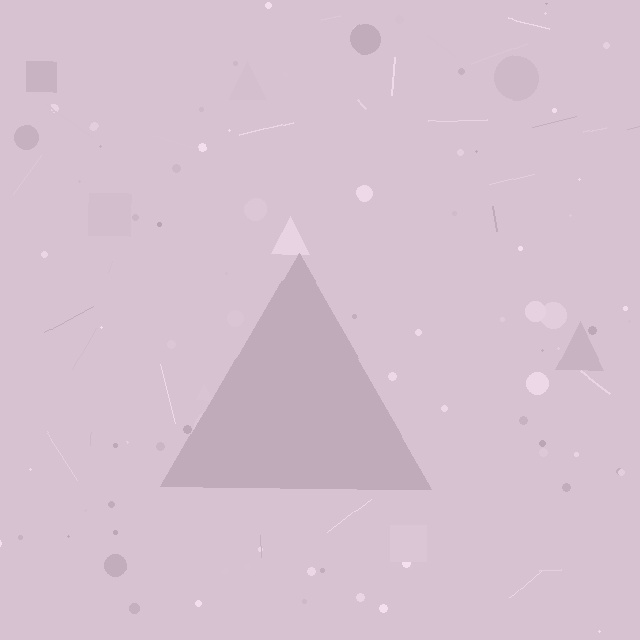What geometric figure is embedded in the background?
A triangle is embedded in the background.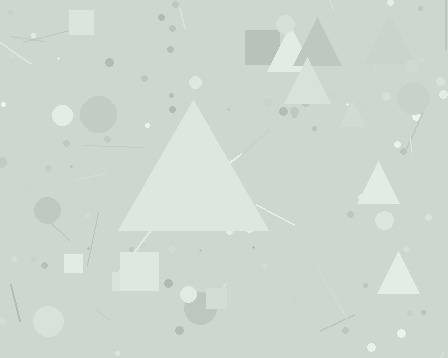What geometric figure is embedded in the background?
A triangle is embedded in the background.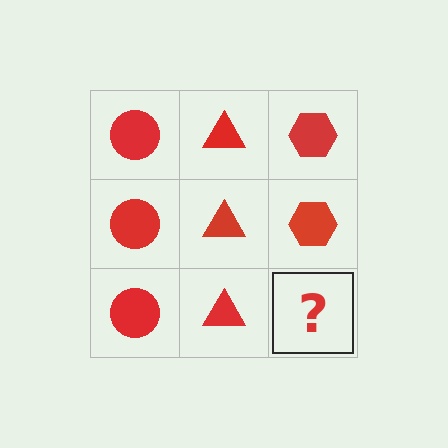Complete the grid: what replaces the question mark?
The question mark should be replaced with a red hexagon.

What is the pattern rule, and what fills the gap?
The rule is that each column has a consistent shape. The gap should be filled with a red hexagon.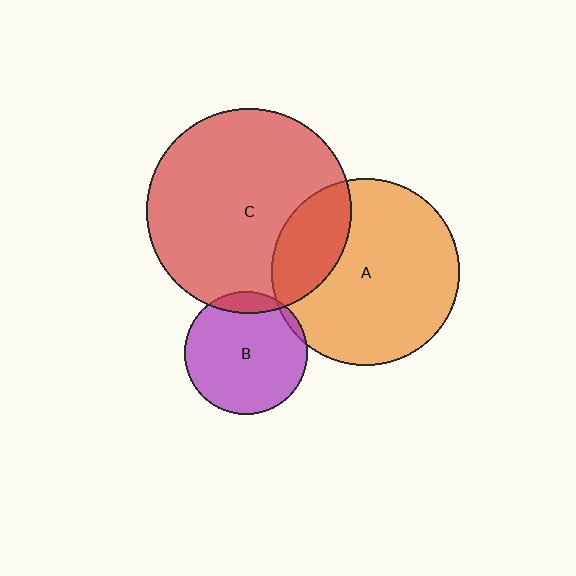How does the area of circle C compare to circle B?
Approximately 2.7 times.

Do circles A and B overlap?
Yes.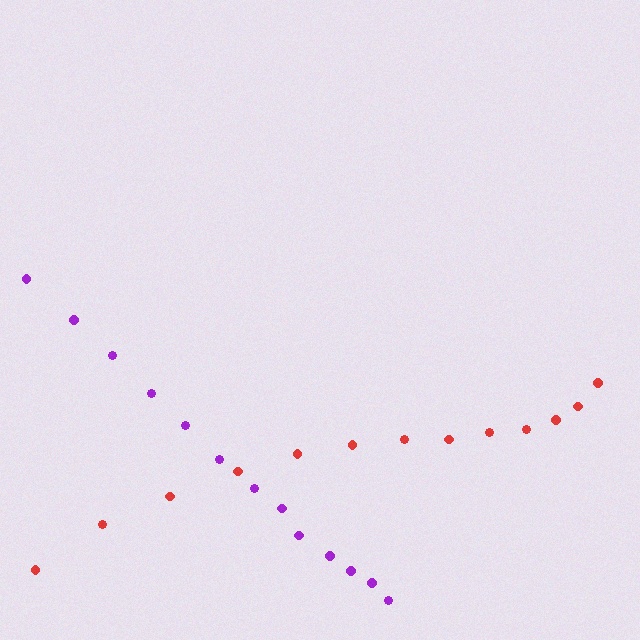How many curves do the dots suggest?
There are 2 distinct paths.